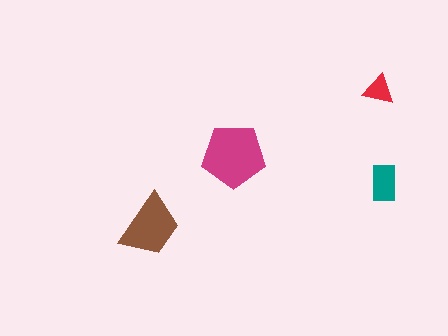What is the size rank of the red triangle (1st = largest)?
4th.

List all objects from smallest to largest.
The red triangle, the teal rectangle, the brown trapezoid, the magenta pentagon.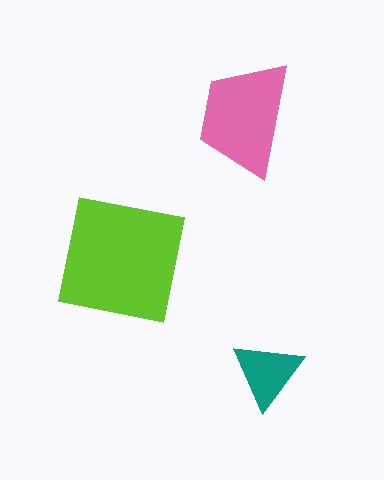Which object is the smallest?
The teal triangle.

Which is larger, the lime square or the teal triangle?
The lime square.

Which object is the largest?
The lime square.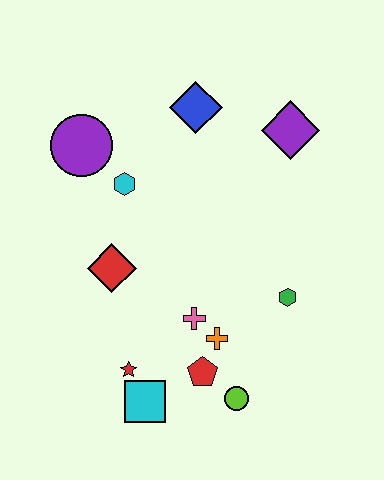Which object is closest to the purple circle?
The cyan hexagon is closest to the purple circle.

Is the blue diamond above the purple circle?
Yes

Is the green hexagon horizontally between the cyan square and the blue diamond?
No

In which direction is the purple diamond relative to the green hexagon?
The purple diamond is above the green hexagon.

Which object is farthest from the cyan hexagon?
The lime circle is farthest from the cyan hexagon.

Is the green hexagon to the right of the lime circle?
Yes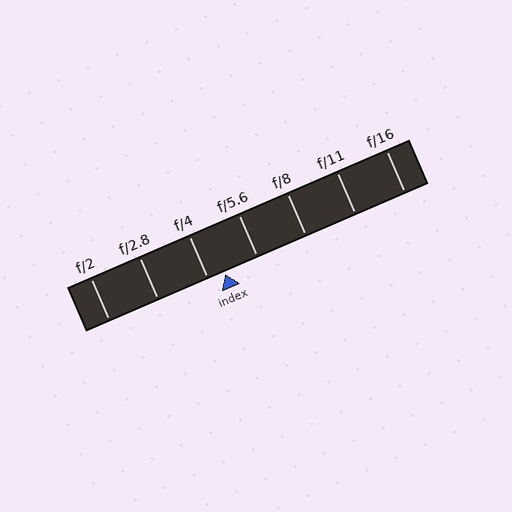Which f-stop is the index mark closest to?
The index mark is closest to f/4.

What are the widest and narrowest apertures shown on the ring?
The widest aperture shown is f/2 and the narrowest is f/16.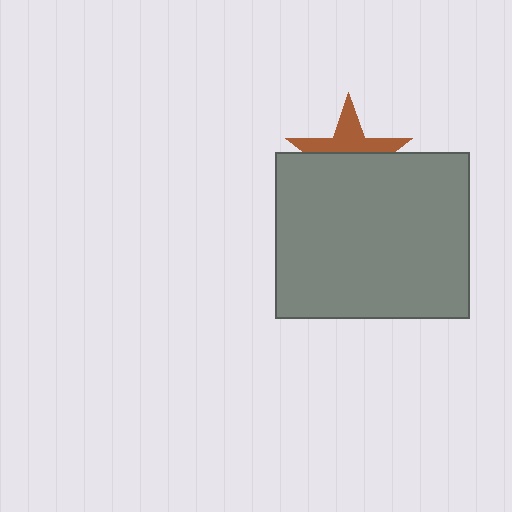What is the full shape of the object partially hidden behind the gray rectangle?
The partially hidden object is a brown star.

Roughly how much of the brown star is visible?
A small part of it is visible (roughly 42%).